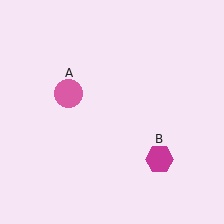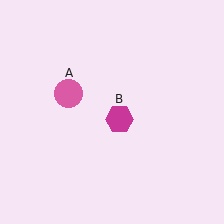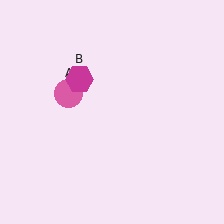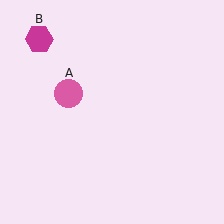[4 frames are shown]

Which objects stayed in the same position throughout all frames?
Pink circle (object A) remained stationary.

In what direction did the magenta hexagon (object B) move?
The magenta hexagon (object B) moved up and to the left.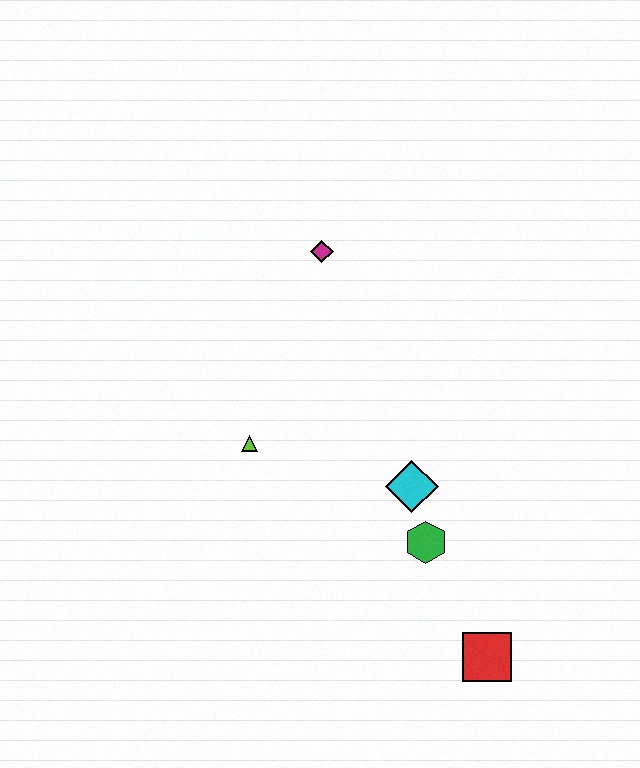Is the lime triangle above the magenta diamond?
No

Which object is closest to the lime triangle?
The cyan diamond is closest to the lime triangle.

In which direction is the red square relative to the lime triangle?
The red square is to the right of the lime triangle.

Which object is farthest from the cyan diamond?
The magenta diamond is farthest from the cyan diamond.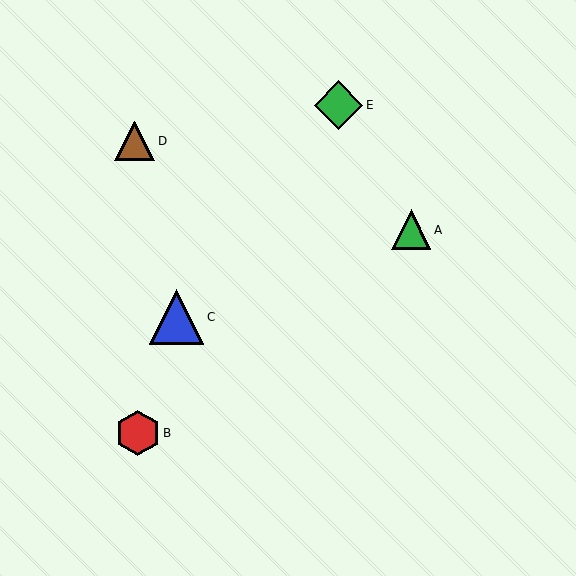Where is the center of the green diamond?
The center of the green diamond is at (338, 105).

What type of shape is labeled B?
Shape B is a red hexagon.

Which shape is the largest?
The blue triangle (labeled C) is the largest.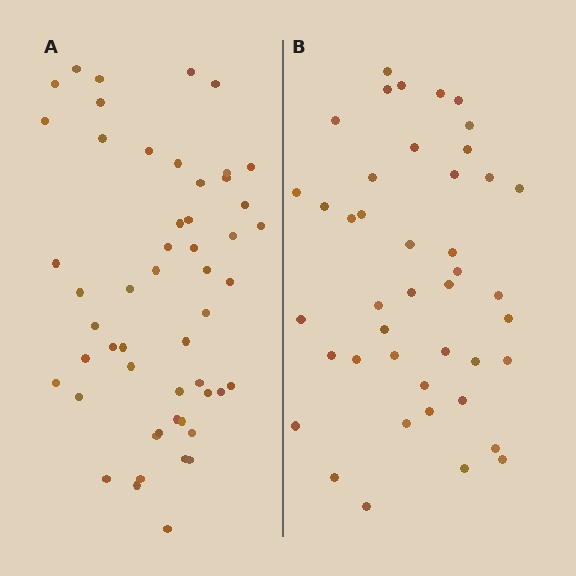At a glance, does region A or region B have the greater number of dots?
Region A (the left region) has more dots.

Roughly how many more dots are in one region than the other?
Region A has roughly 8 or so more dots than region B.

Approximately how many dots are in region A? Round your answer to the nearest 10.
About 50 dots. (The exact count is 52, which rounds to 50.)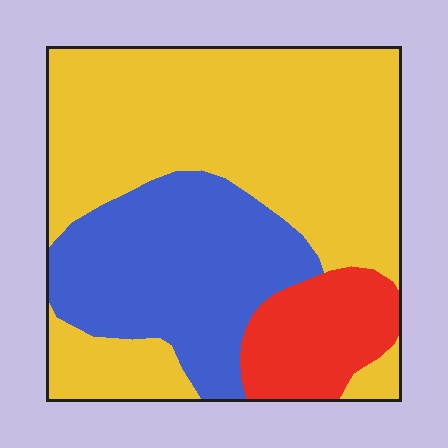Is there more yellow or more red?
Yellow.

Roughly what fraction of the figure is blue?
Blue covers around 30% of the figure.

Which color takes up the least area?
Red, at roughly 15%.